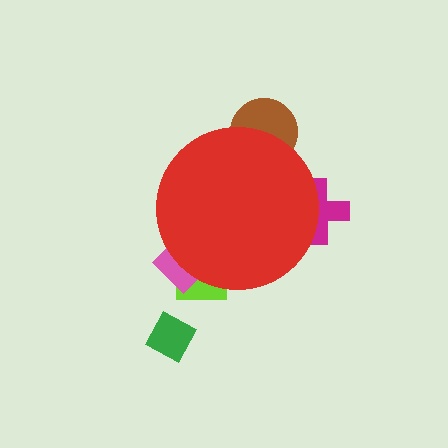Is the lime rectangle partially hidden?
Yes, the lime rectangle is partially hidden behind the red circle.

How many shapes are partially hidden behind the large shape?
4 shapes are partially hidden.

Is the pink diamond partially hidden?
Yes, the pink diamond is partially hidden behind the red circle.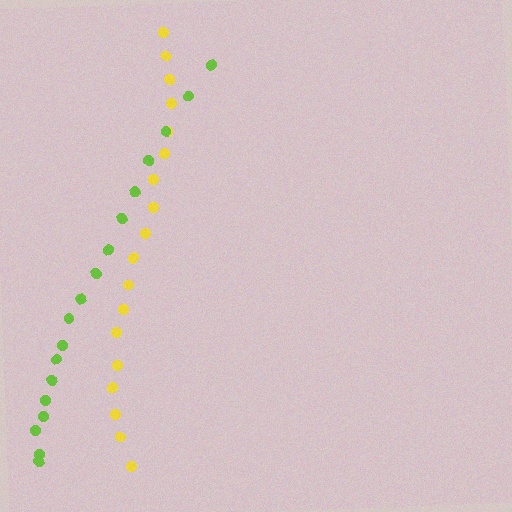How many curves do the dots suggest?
There are 2 distinct paths.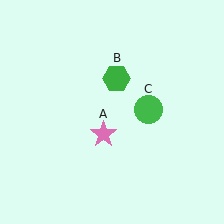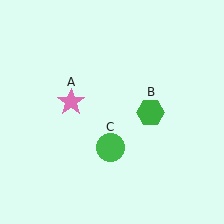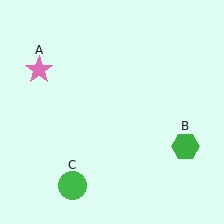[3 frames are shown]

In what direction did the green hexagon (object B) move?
The green hexagon (object B) moved down and to the right.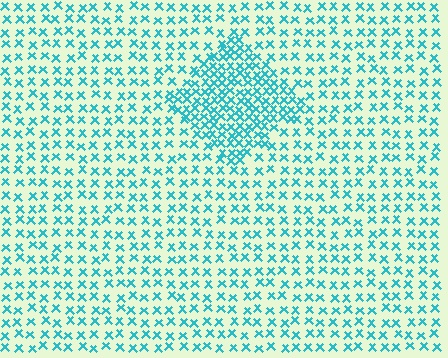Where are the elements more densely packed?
The elements are more densely packed inside the diamond boundary.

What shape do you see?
I see a diamond.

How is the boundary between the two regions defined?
The boundary is defined by a change in element density (approximately 2.1x ratio). All elements are the same color, size, and shape.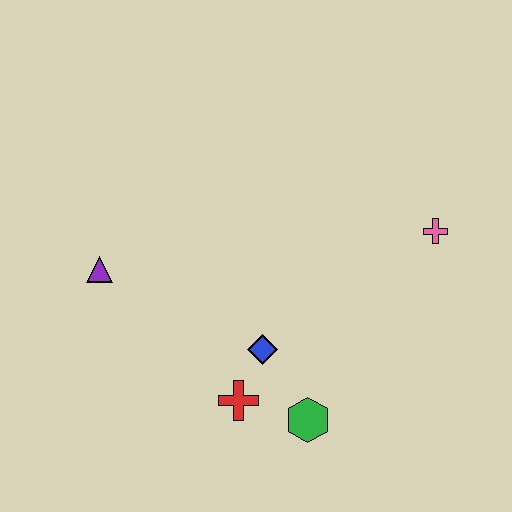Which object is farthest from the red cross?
The pink cross is farthest from the red cross.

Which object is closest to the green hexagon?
The red cross is closest to the green hexagon.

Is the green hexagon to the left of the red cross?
No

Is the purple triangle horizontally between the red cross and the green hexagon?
No